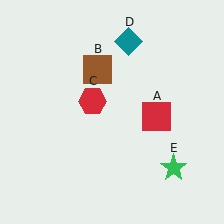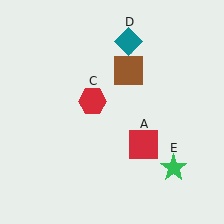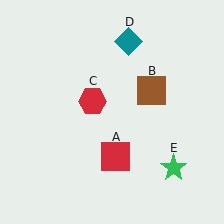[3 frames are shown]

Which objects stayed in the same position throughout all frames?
Red hexagon (object C) and teal diamond (object D) and green star (object E) remained stationary.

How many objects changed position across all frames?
2 objects changed position: red square (object A), brown square (object B).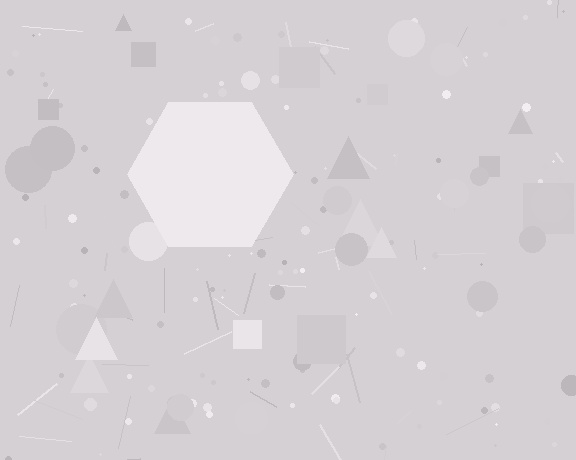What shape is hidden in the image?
A hexagon is hidden in the image.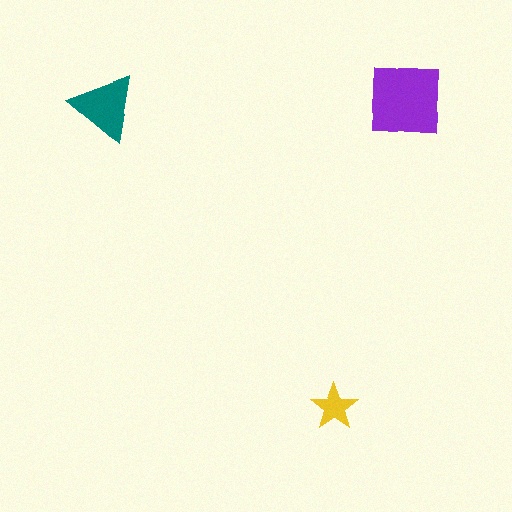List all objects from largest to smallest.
The purple square, the teal triangle, the yellow star.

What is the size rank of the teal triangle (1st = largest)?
2nd.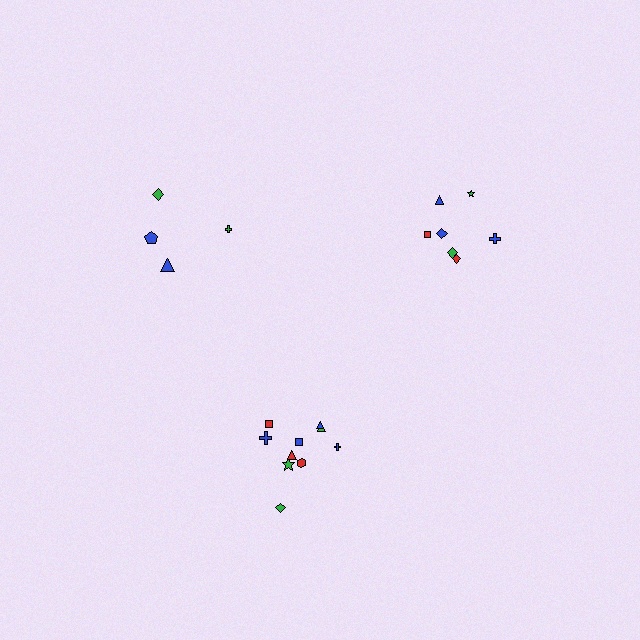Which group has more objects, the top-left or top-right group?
The top-right group.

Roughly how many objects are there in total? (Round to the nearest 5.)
Roughly 20 objects in total.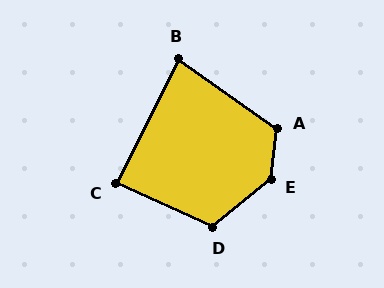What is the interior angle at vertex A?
Approximately 119 degrees (obtuse).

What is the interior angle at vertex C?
Approximately 87 degrees (approximately right).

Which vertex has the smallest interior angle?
B, at approximately 82 degrees.